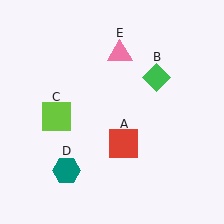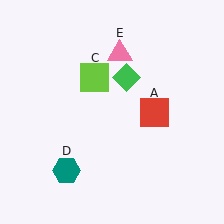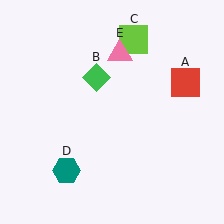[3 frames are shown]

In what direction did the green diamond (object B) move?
The green diamond (object B) moved left.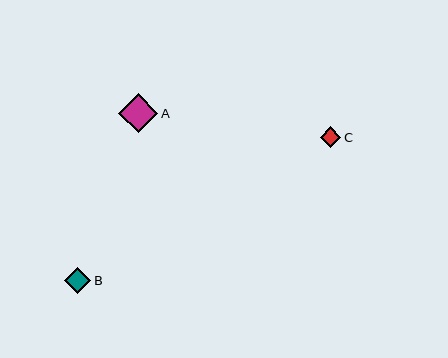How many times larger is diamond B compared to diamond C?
Diamond B is approximately 1.3 times the size of diamond C.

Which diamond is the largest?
Diamond A is the largest with a size of approximately 39 pixels.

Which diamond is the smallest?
Diamond C is the smallest with a size of approximately 20 pixels.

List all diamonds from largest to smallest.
From largest to smallest: A, B, C.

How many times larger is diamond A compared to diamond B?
Diamond A is approximately 1.5 times the size of diamond B.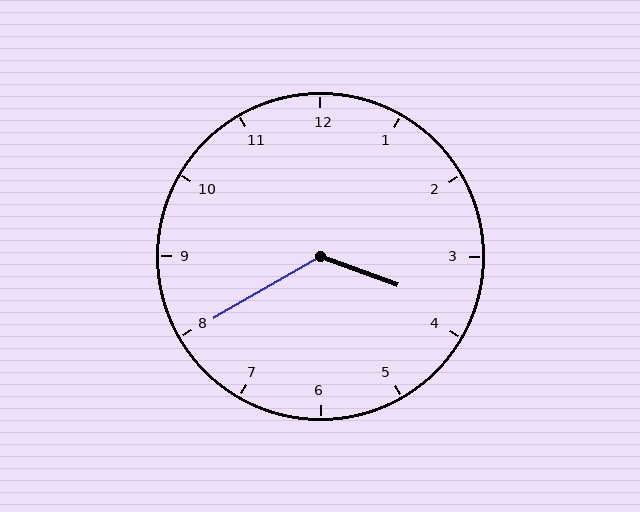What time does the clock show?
3:40.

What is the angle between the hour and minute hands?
Approximately 130 degrees.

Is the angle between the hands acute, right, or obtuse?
It is obtuse.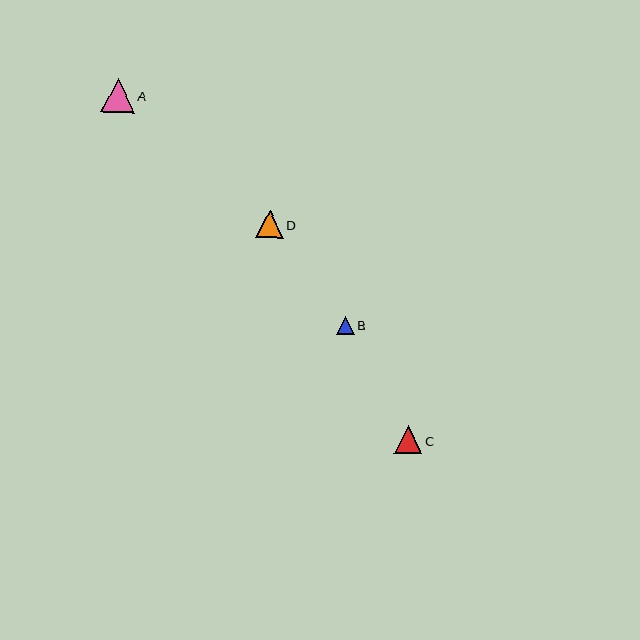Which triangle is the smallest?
Triangle B is the smallest with a size of approximately 18 pixels.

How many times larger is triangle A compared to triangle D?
Triangle A is approximately 1.2 times the size of triangle D.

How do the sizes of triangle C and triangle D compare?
Triangle C and triangle D are approximately the same size.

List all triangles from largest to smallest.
From largest to smallest: A, C, D, B.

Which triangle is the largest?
Triangle A is the largest with a size of approximately 34 pixels.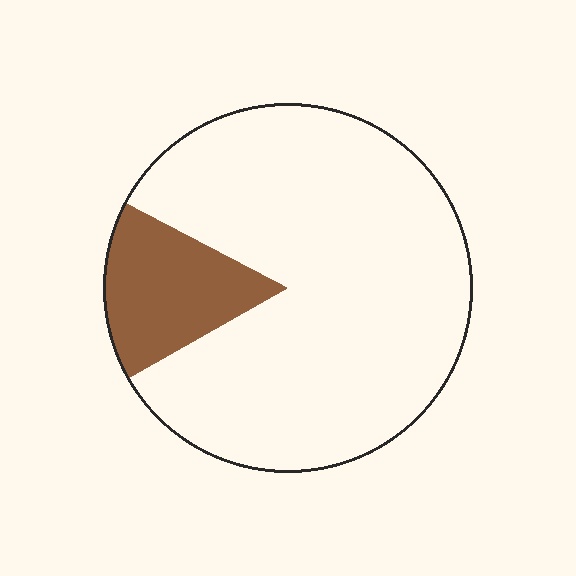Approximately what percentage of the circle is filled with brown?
Approximately 15%.